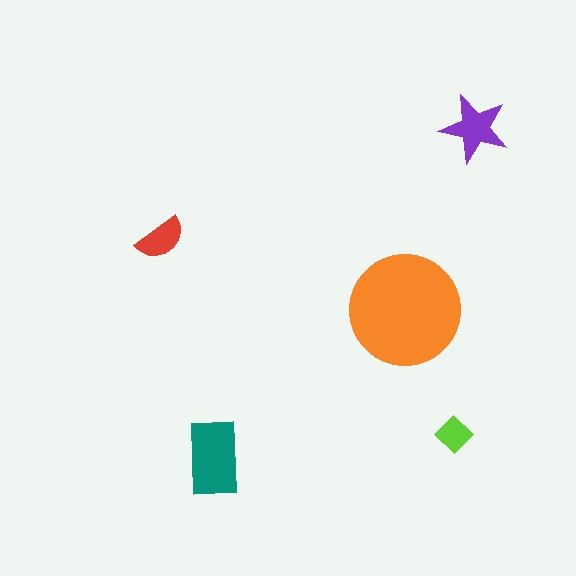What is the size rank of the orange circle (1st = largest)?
1st.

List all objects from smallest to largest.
The lime diamond, the red semicircle, the purple star, the teal rectangle, the orange circle.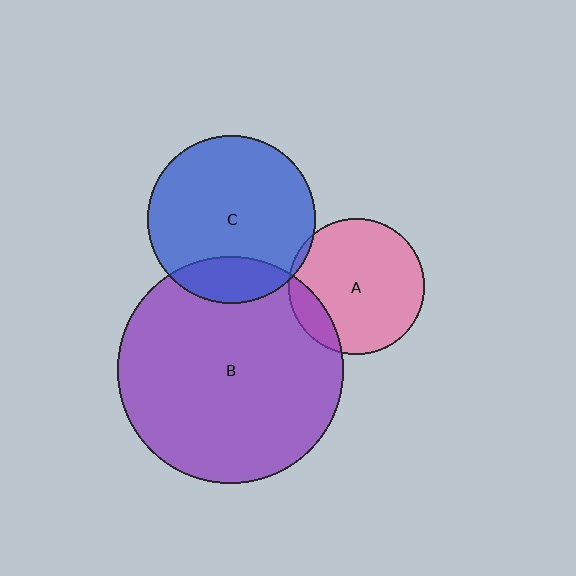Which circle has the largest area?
Circle B (purple).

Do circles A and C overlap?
Yes.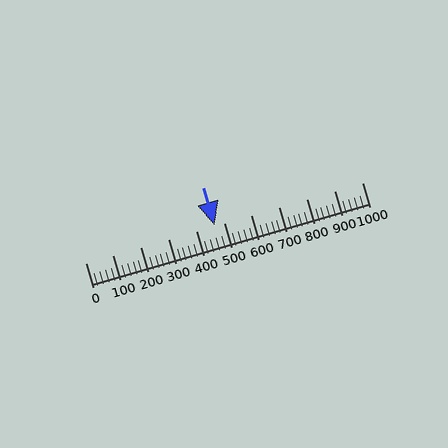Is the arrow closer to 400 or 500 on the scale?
The arrow is closer to 500.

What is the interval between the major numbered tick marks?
The major tick marks are spaced 100 units apart.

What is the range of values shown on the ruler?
The ruler shows values from 0 to 1000.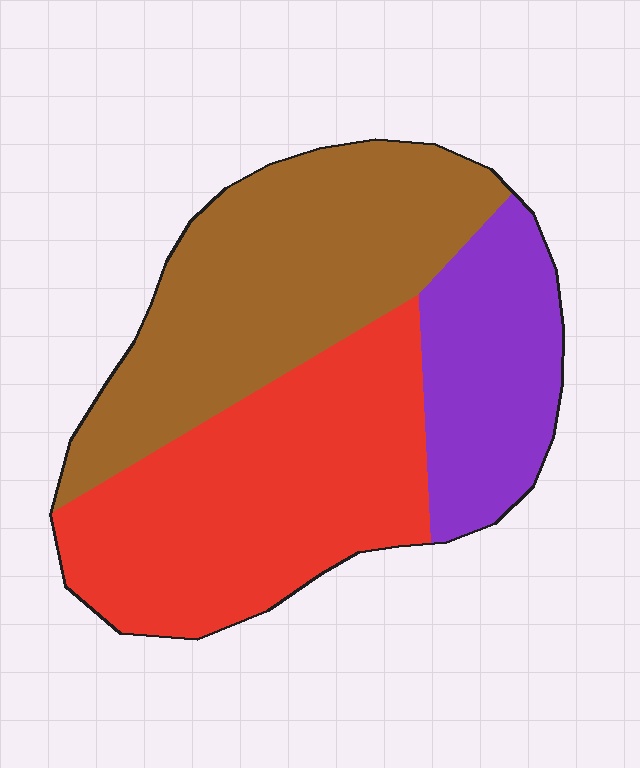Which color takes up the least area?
Purple, at roughly 20%.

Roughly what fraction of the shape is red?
Red takes up about two fifths (2/5) of the shape.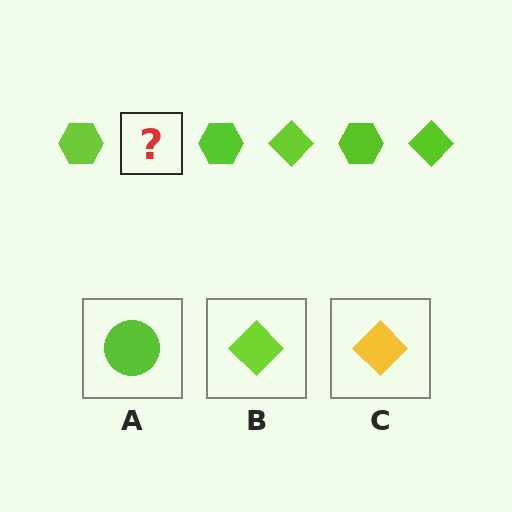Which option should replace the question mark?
Option B.